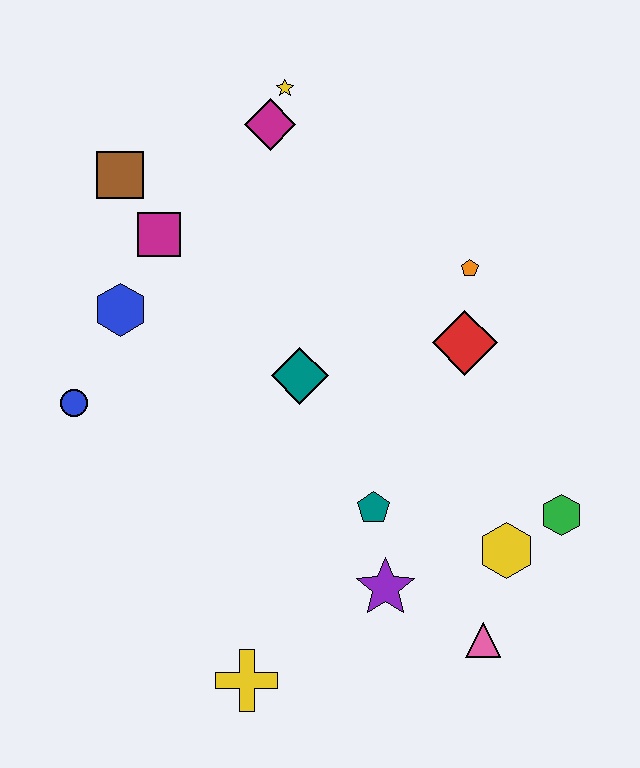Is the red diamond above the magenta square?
No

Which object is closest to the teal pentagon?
The purple star is closest to the teal pentagon.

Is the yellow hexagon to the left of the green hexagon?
Yes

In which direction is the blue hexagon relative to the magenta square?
The blue hexagon is below the magenta square.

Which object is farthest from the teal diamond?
The pink triangle is farthest from the teal diamond.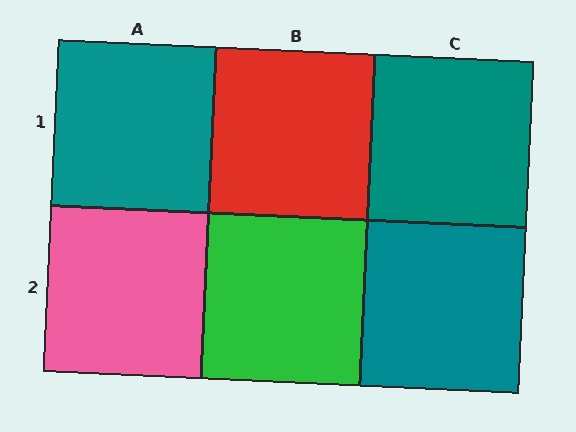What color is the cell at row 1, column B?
Red.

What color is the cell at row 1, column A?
Teal.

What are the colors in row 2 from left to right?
Pink, green, teal.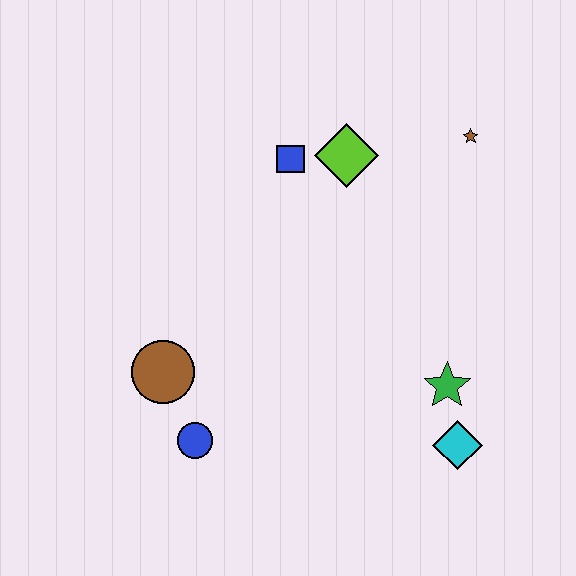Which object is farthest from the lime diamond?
The blue circle is farthest from the lime diamond.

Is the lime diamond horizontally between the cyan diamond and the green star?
No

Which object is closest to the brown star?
The lime diamond is closest to the brown star.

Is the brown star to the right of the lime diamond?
Yes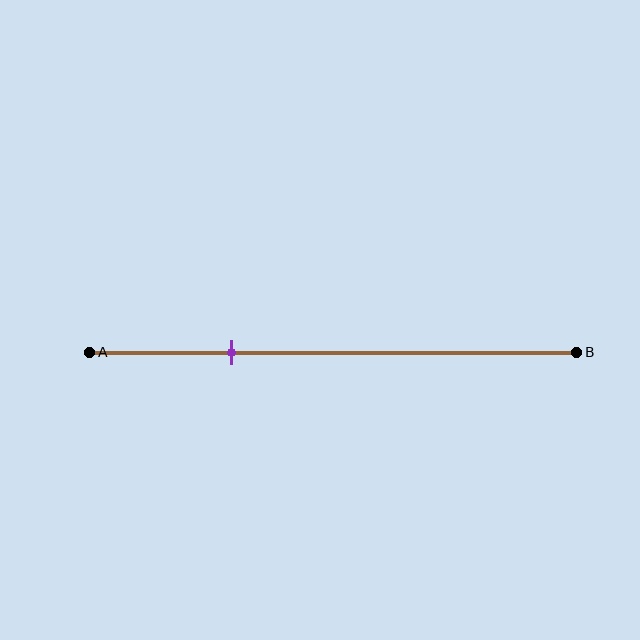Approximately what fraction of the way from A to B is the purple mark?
The purple mark is approximately 30% of the way from A to B.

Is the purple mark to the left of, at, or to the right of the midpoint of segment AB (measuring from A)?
The purple mark is to the left of the midpoint of segment AB.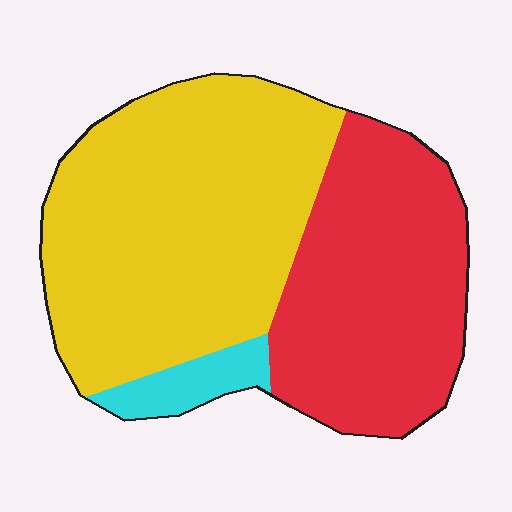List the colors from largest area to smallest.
From largest to smallest: yellow, red, cyan.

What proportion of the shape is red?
Red covers roughly 40% of the shape.